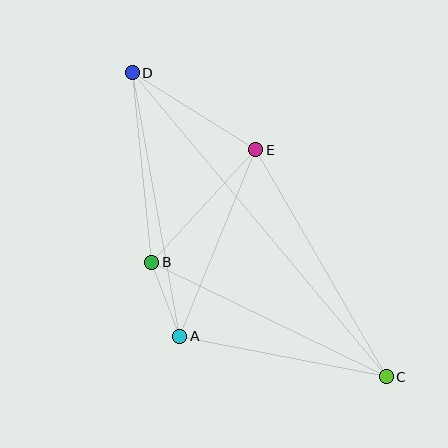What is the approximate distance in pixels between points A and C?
The distance between A and C is approximately 211 pixels.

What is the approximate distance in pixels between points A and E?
The distance between A and E is approximately 202 pixels.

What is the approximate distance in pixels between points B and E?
The distance between B and E is approximately 154 pixels.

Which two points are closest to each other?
Points A and B are closest to each other.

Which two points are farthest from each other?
Points C and D are farthest from each other.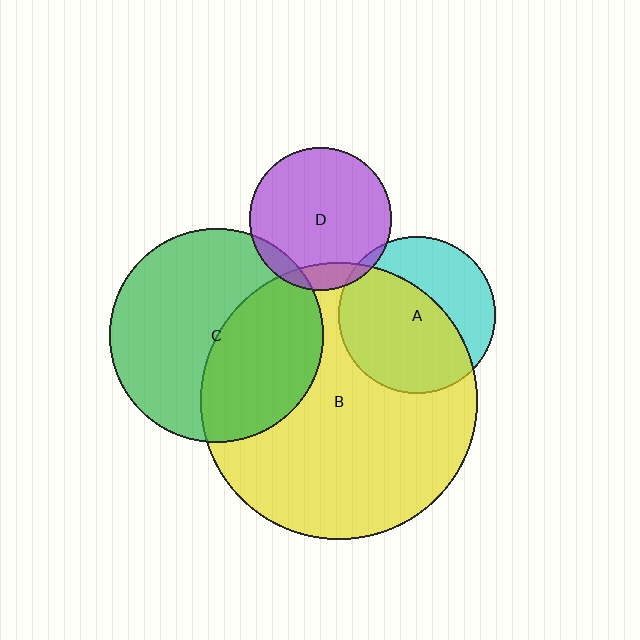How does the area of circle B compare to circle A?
Approximately 3.1 times.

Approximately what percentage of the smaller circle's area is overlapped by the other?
Approximately 60%.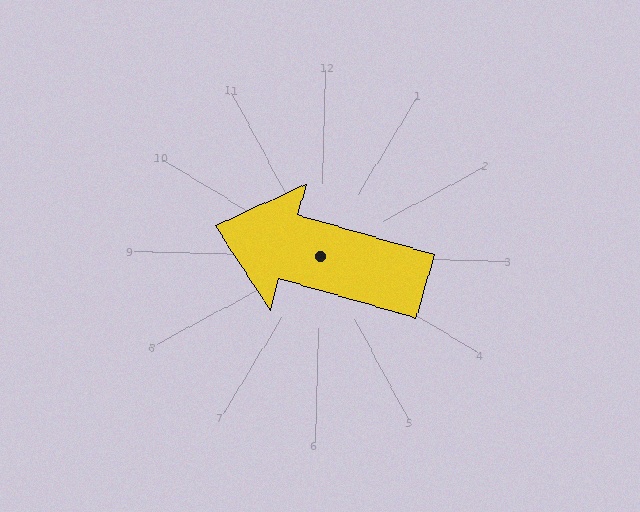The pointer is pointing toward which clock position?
Roughly 9 o'clock.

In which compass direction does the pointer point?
West.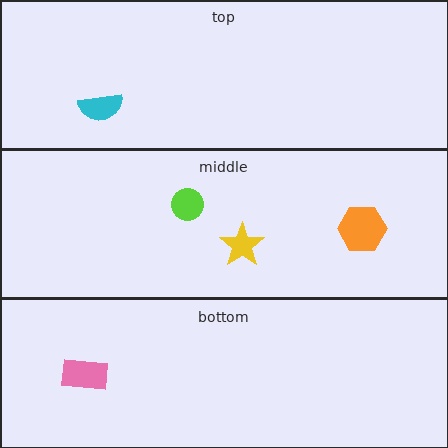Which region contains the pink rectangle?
The bottom region.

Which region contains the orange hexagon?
The middle region.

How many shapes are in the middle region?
3.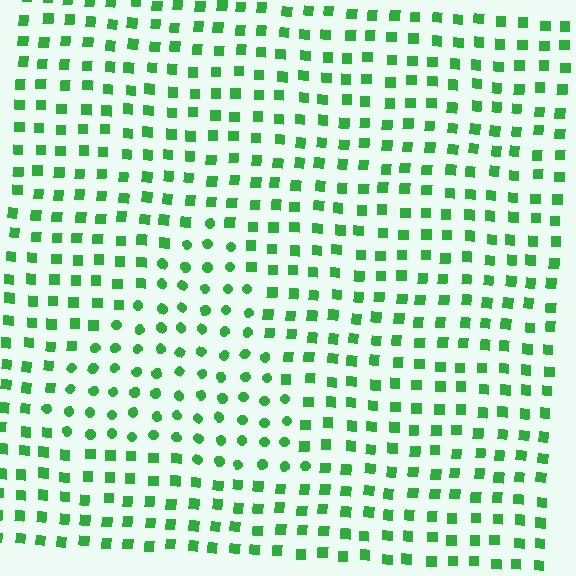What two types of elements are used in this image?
The image uses circles inside the triangle region and squares outside it.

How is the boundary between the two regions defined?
The boundary is defined by a change in element shape: circles inside vs. squares outside. All elements share the same color and spacing.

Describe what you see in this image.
The image is filled with small green elements arranged in a uniform grid. A triangle-shaped region contains circles, while the surrounding area contains squares. The boundary is defined purely by the change in element shape.